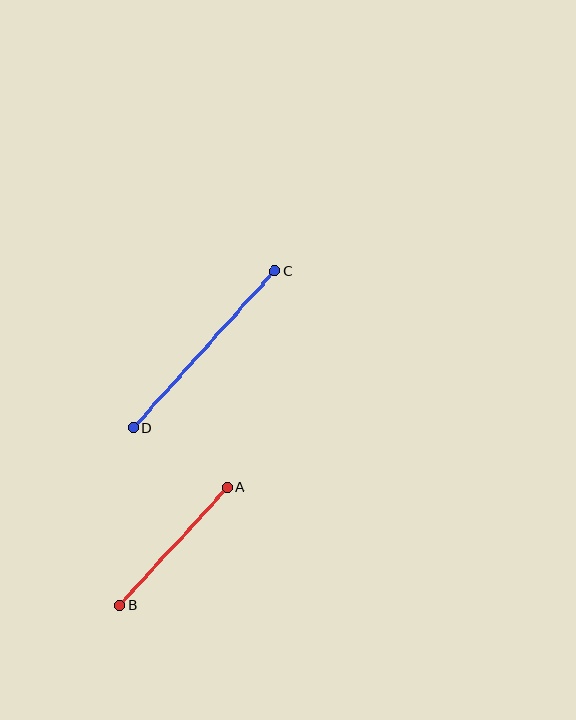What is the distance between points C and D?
The distance is approximately 211 pixels.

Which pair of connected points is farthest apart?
Points C and D are farthest apart.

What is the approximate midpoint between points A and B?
The midpoint is at approximately (174, 547) pixels.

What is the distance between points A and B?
The distance is approximately 160 pixels.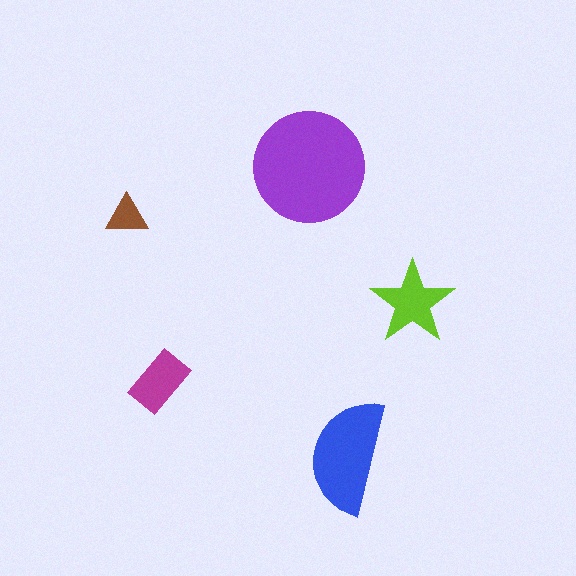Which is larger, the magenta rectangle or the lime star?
The lime star.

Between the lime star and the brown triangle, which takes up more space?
The lime star.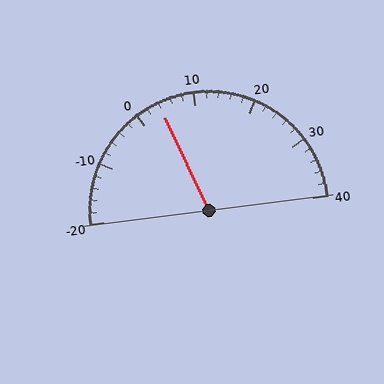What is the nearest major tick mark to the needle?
The nearest major tick mark is 0.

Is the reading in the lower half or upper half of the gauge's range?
The reading is in the lower half of the range (-20 to 40).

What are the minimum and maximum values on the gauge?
The gauge ranges from -20 to 40.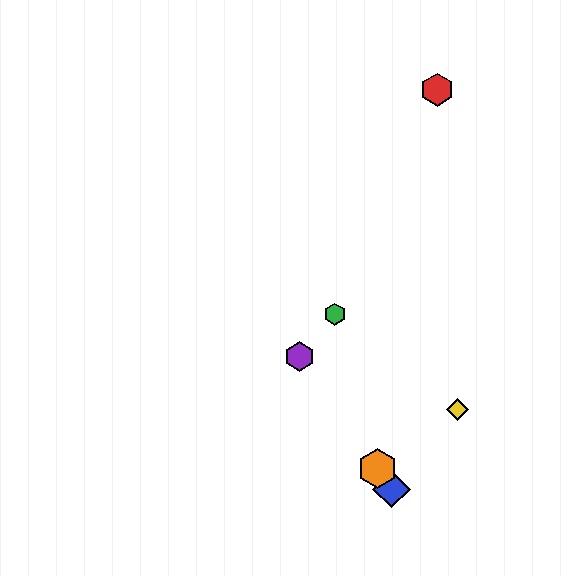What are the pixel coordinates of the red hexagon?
The red hexagon is at (437, 90).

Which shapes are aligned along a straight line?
The blue diamond, the purple hexagon, the orange hexagon are aligned along a straight line.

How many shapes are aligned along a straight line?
3 shapes (the blue diamond, the purple hexagon, the orange hexagon) are aligned along a straight line.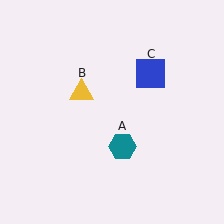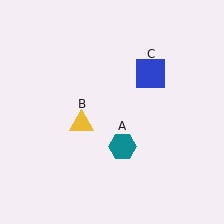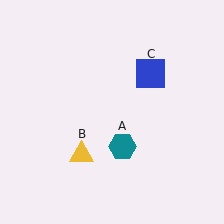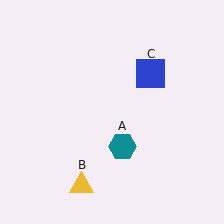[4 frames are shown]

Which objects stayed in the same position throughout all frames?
Teal hexagon (object A) and blue square (object C) remained stationary.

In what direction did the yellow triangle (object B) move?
The yellow triangle (object B) moved down.